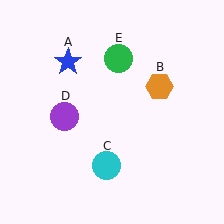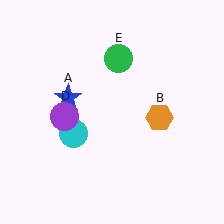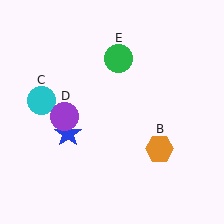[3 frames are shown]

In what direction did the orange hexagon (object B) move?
The orange hexagon (object B) moved down.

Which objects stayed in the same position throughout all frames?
Purple circle (object D) and green circle (object E) remained stationary.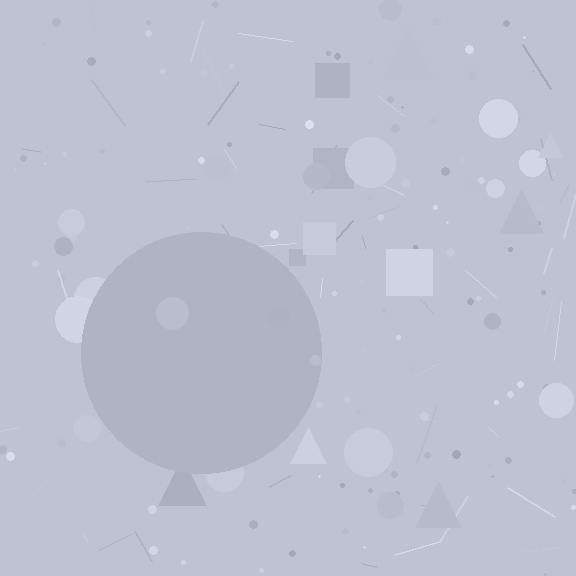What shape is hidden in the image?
A circle is hidden in the image.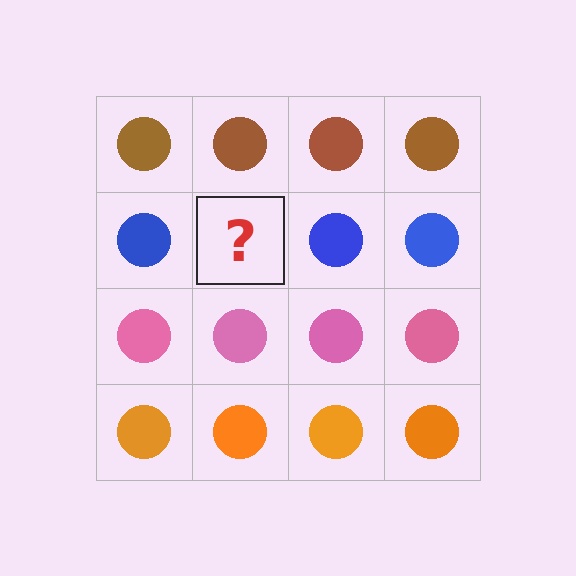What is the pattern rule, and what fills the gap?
The rule is that each row has a consistent color. The gap should be filled with a blue circle.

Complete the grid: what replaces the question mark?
The question mark should be replaced with a blue circle.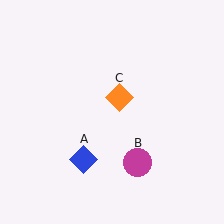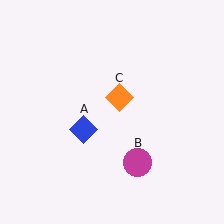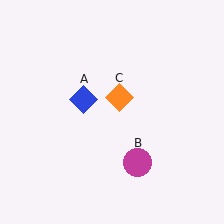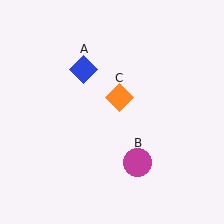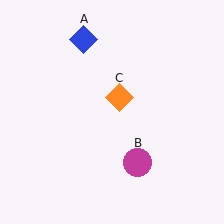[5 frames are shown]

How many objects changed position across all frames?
1 object changed position: blue diamond (object A).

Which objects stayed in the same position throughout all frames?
Magenta circle (object B) and orange diamond (object C) remained stationary.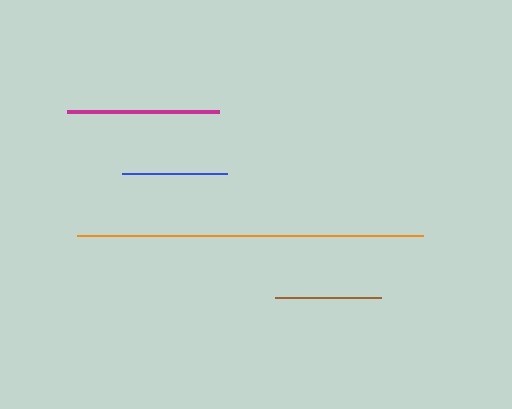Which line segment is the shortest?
The blue line is the shortest at approximately 105 pixels.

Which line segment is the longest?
The orange line is the longest at approximately 346 pixels.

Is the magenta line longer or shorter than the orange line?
The orange line is longer than the magenta line.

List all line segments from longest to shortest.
From longest to shortest: orange, magenta, brown, blue.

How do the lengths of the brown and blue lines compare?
The brown and blue lines are approximately the same length.